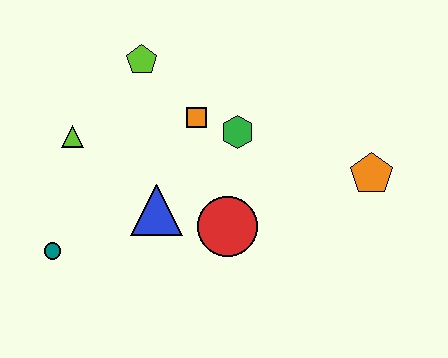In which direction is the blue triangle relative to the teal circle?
The blue triangle is to the right of the teal circle.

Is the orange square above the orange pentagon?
Yes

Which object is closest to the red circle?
The blue triangle is closest to the red circle.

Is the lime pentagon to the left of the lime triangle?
No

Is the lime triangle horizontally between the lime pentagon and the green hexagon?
No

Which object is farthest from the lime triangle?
The orange pentagon is farthest from the lime triangle.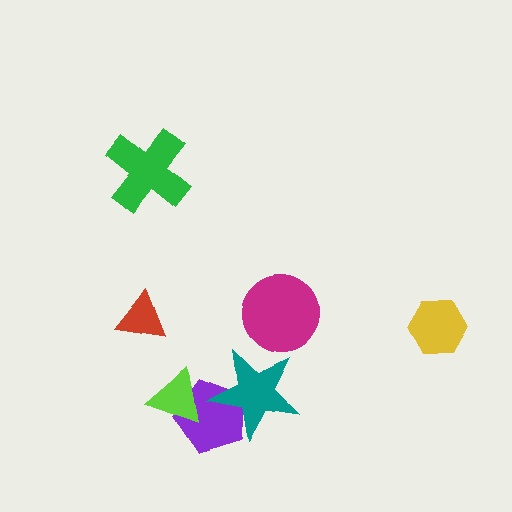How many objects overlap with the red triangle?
0 objects overlap with the red triangle.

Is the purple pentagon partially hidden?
Yes, it is partially covered by another shape.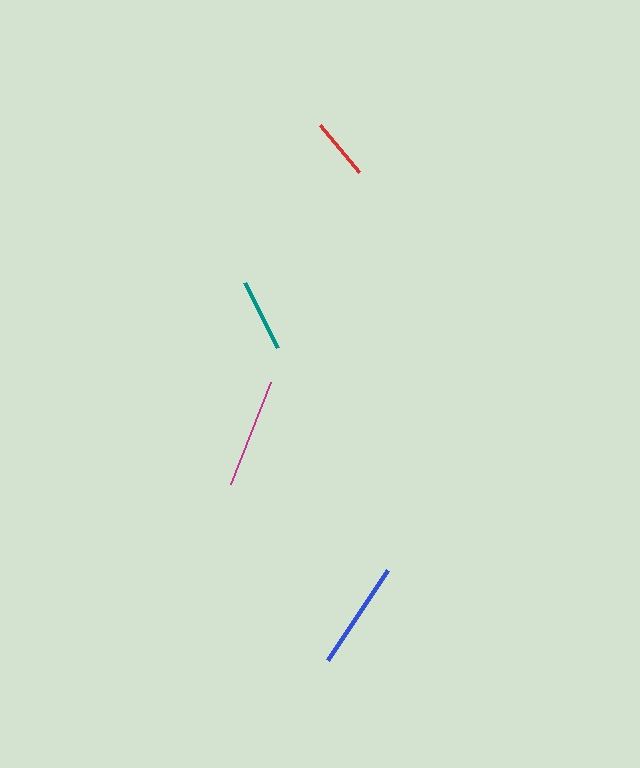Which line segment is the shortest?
The red line is the shortest at approximately 61 pixels.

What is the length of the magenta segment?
The magenta segment is approximately 109 pixels long.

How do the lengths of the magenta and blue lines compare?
The magenta and blue lines are approximately the same length.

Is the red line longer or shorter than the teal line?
The teal line is longer than the red line.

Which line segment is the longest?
The magenta line is the longest at approximately 109 pixels.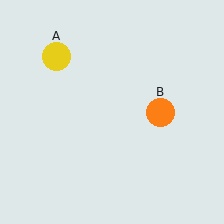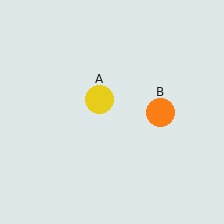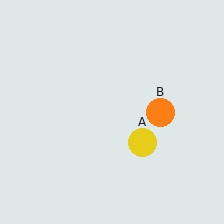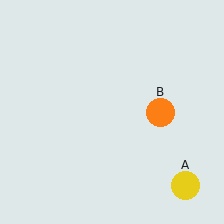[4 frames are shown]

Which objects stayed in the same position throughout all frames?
Orange circle (object B) remained stationary.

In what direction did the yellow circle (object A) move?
The yellow circle (object A) moved down and to the right.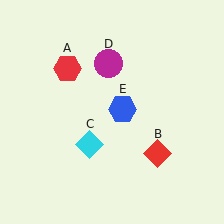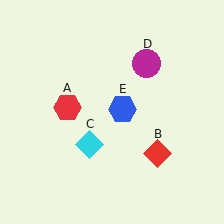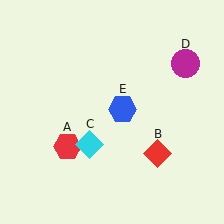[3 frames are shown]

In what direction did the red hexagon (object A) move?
The red hexagon (object A) moved down.